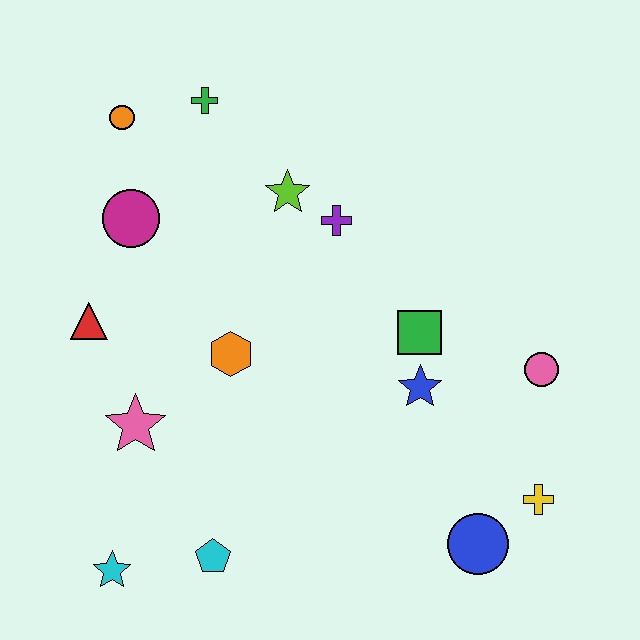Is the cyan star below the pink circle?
Yes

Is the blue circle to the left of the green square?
No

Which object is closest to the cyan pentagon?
The cyan star is closest to the cyan pentagon.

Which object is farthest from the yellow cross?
The orange circle is farthest from the yellow cross.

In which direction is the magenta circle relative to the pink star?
The magenta circle is above the pink star.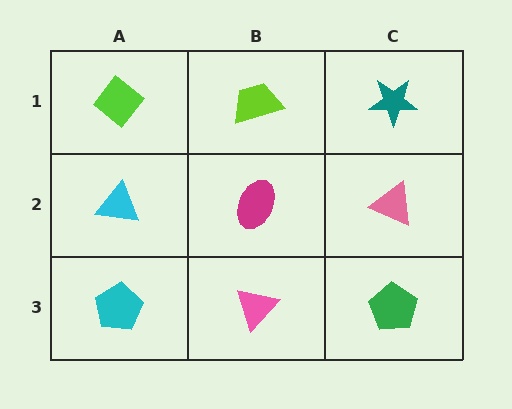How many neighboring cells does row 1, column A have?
2.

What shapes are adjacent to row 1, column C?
A pink triangle (row 2, column C), a lime trapezoid (row 1, column B).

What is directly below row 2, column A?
A cyan pentagon.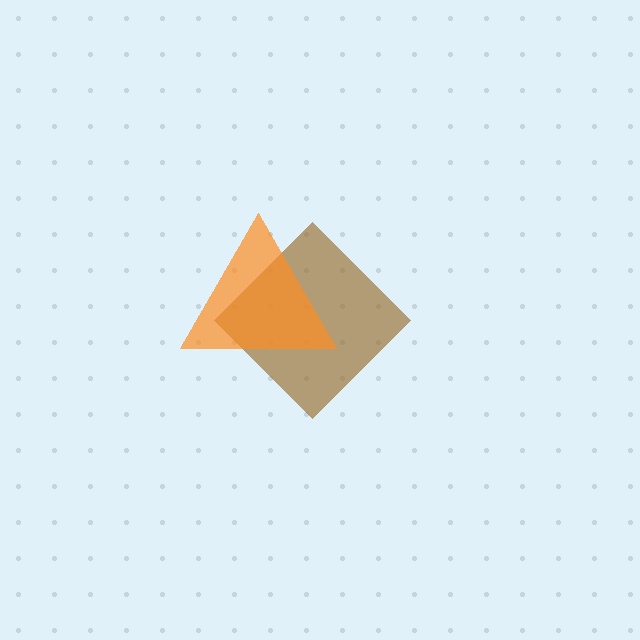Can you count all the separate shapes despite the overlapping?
Yes, there are 2 separate shapes.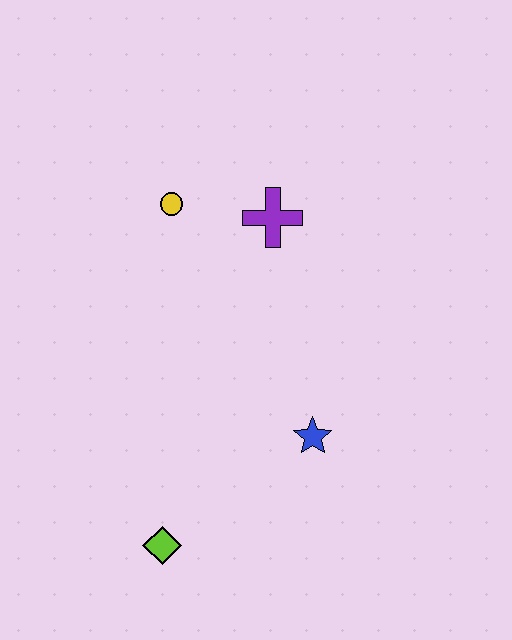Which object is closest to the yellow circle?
The purple cross is closest to the yellow circle.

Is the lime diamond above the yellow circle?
No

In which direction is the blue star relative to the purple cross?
The blue star is below the purple cross.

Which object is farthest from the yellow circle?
The lime diamond is farthest from the yellow circle.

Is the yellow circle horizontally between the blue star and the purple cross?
No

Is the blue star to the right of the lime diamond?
Yes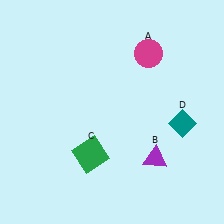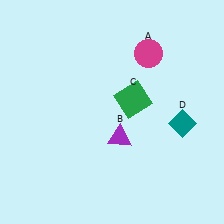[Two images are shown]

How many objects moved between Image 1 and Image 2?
2 objects moved between the two images.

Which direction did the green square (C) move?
The green square (C) moved up.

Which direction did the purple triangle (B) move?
The purple triangle (B) moved left.